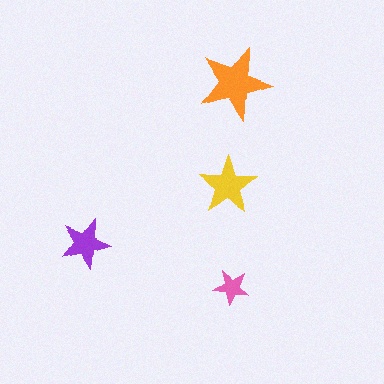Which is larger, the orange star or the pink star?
The orange one.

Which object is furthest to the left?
The purple star is leftmost.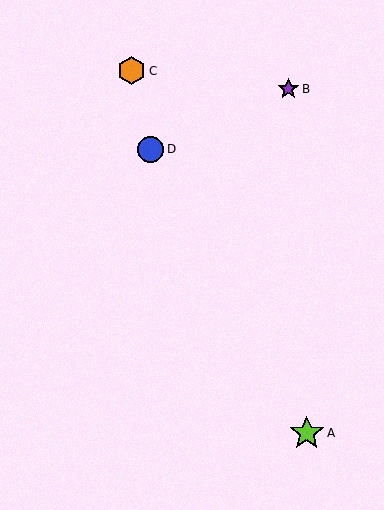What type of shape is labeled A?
Shape A is a lime star.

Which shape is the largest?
The lime star (labeled A) is the largest.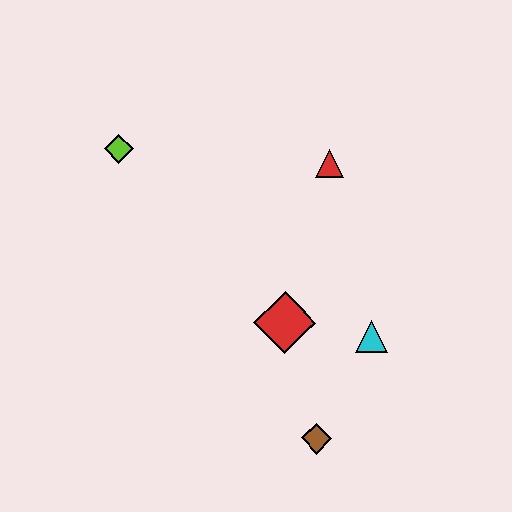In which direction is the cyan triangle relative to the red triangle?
The cyan triangle is below the red triangle.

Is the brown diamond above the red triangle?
No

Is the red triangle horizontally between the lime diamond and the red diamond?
No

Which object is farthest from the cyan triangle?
The lime diamond is farthest from the cyan triangle.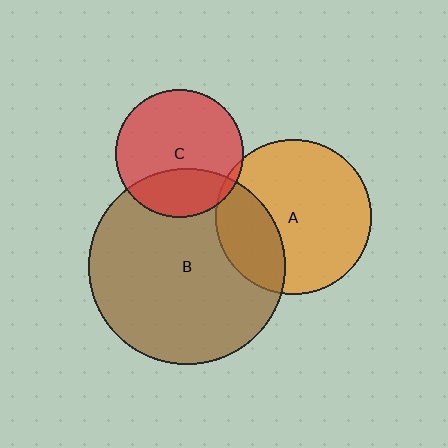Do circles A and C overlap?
Yes.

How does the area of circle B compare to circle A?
Approximately 1.6 times.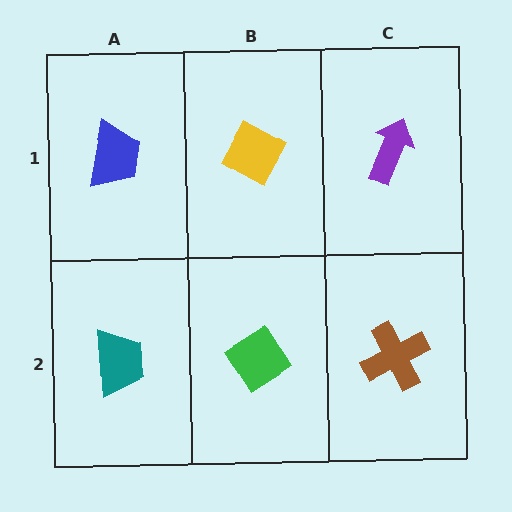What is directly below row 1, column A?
A teal trapezoid.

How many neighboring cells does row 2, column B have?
3.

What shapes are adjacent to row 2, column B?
A yellow diamond (row 1, column B), a teal trapezoid (row 2, column A), a brown cross (row 2, column C).